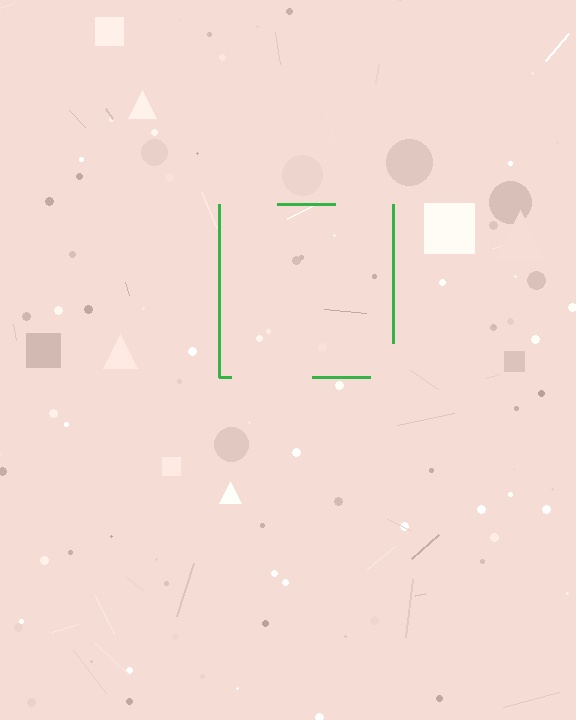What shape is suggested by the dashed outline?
The dashed outline suggests a square.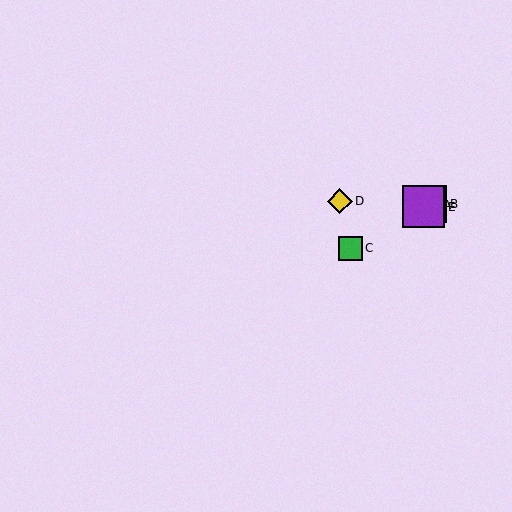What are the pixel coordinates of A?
Object A is at (426, 205).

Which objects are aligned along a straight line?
Objects A, B, C, E are aligned along a straight line.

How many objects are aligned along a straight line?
4 objects (A, B, C, E) are aligned along a straight line.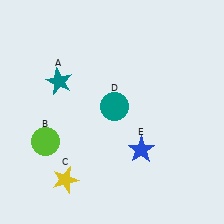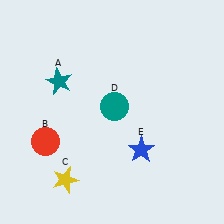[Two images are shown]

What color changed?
The circle (B) changed from lime in Image 1 to red in Image 2.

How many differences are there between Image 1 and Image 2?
There is 1 difference between the two images.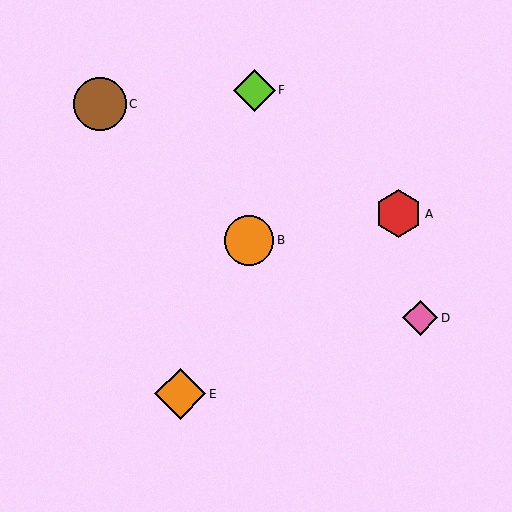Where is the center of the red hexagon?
The center of the red hexagon is at (398, 214).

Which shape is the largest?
The brown circle (labeled C) is the largest.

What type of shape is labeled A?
Shape A is a red hexagon.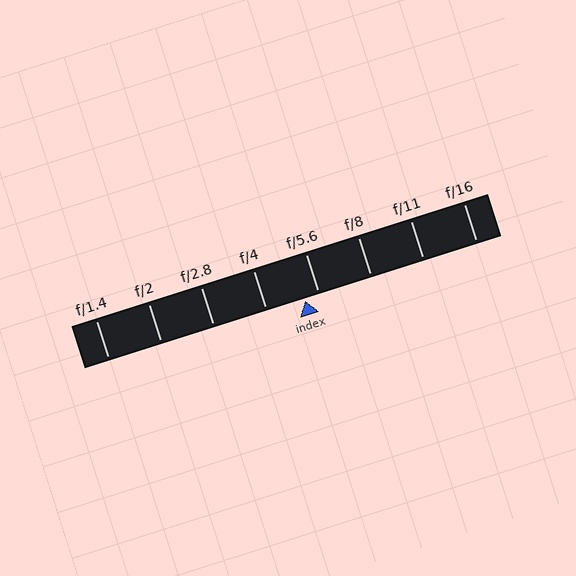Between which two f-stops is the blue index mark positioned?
The index mark is between f/4 and f/5.6.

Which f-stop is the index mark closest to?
The index mark is closest to f/5.6.